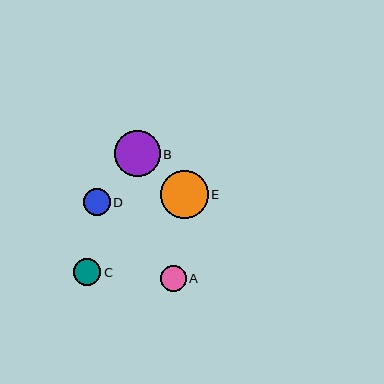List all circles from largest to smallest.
From largest to smallest: E, B, C, D, A.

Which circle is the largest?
Circle E is the largest with a size of approximately 48 pixels.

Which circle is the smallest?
Circle A is the smallest with a size of approximately 26 pixels.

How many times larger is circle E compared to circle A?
Circle E is approximately 1.8 times the size of circle A.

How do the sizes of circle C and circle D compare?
Circle C and circle D are approximately the same size.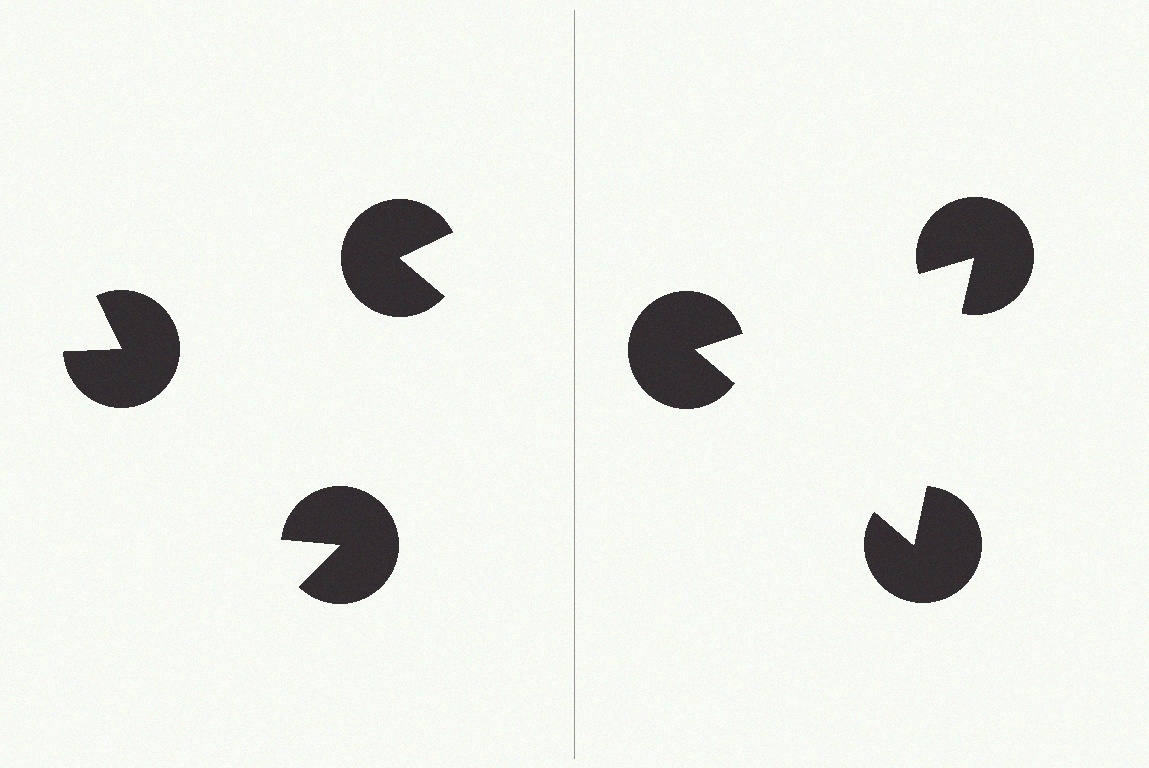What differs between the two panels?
The pac-man discs are positioned identically on both sides; only the wedge orientations differ. On the right they align to a triangle; on the left they are misaligned.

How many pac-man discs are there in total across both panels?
6 — 3 on each side.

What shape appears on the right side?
An illusory triangle.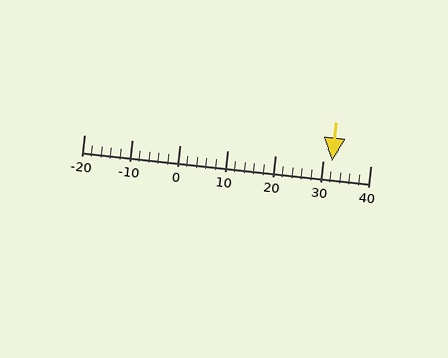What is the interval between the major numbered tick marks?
The major tick marks are spaced 10 units apart.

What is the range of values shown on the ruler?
The ruler shows values from -20 to 40.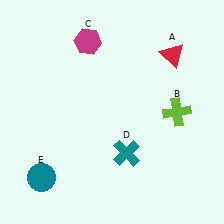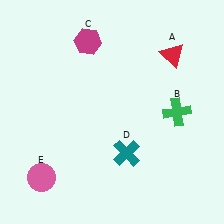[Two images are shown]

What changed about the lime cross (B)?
In Image 1, B is lime. In Image 2, it changed to green.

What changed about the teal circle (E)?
In Image 1, E is teal. In Image 2, it changed to pink.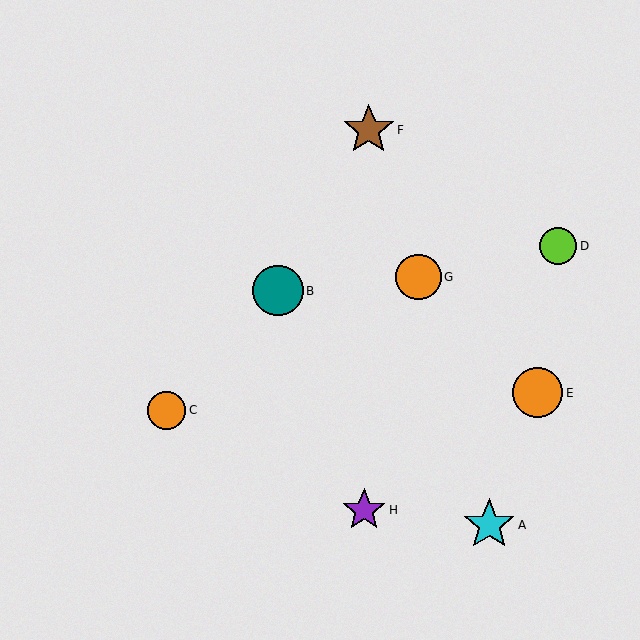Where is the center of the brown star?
The center of the brown star is at (369, 130).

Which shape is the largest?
The cyan star (labeled A) is the largest.